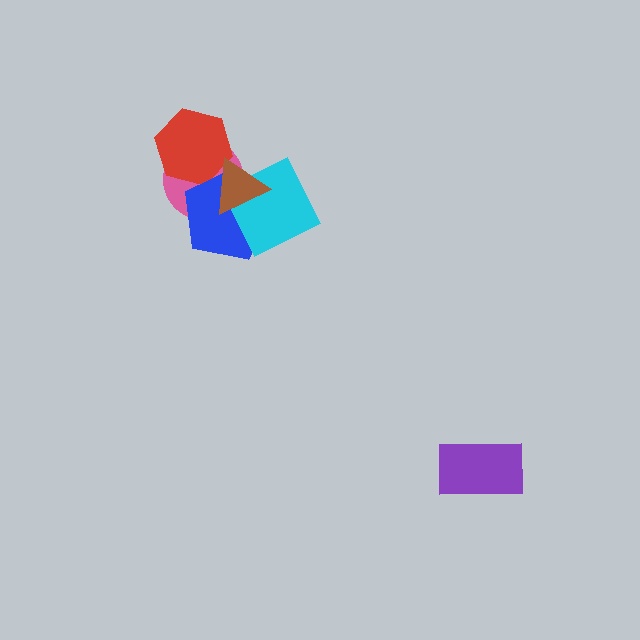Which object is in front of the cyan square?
The brown triangle is in front of the cyan square.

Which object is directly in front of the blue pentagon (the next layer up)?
The cyan square is directly in front of the blue pentagon.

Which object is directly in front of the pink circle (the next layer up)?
The red hexagon is directly in front of the pink circle.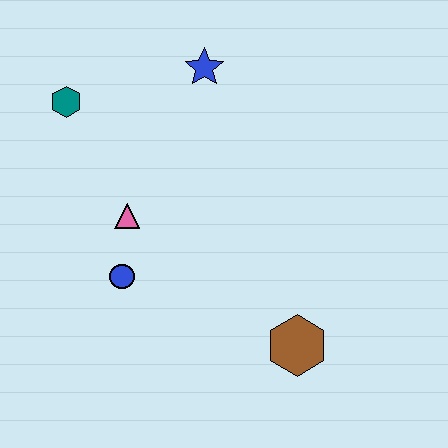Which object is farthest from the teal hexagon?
The brown hexagon is farthest from the teal hexagon.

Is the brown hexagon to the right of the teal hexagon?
Yes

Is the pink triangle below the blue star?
Yes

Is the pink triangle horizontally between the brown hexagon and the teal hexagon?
Yes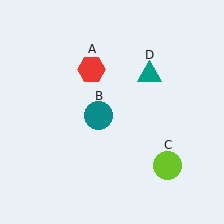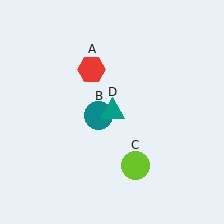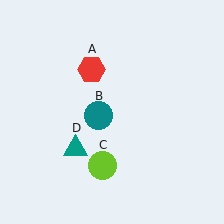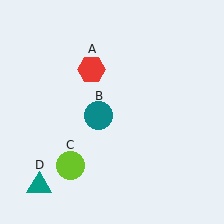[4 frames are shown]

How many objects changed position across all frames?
2 objects changed position: lime circle (object C), teal triangle (object D).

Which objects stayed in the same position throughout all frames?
Red hexagon (object A) and teal circle (object B) remained stationary.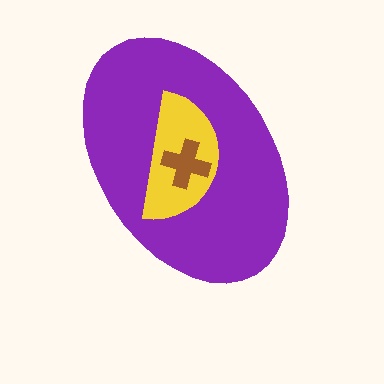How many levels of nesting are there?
3.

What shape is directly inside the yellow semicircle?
The brown cross.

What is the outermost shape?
The purple ellipse.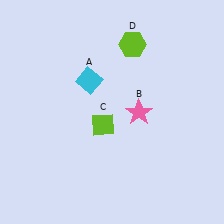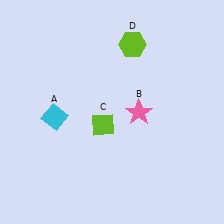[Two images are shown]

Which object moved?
The cyan diamond (A) moved down.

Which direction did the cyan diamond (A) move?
The cyan diamond (A) moved down.